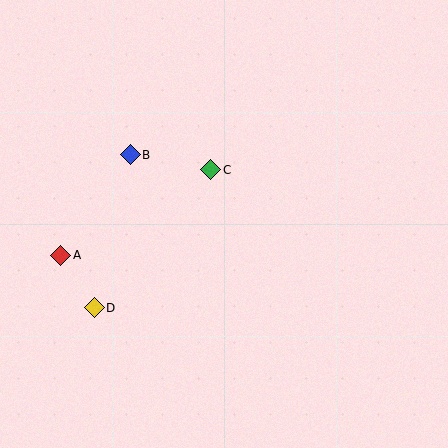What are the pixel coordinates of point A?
Point A is at (61, 255).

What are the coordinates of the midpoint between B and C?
The midpoint between B and C is at (170, 162).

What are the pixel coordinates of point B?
Point B is at (130, 155).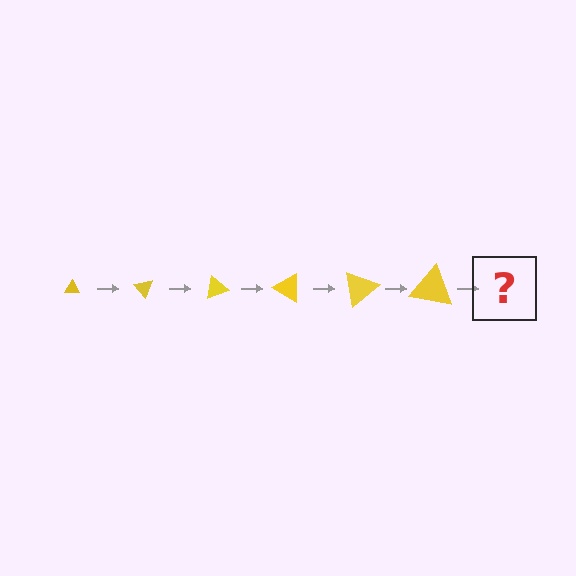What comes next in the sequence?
The next element should be a triangle, larger than the previous one and rotated 300 degrees from the start.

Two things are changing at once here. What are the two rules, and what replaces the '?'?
The two rules are that the triangle grows larger each step and it rotates 50 degrees each step. The '?' should be a triangle, larger than the previous one and rotated 300 degrees from the start.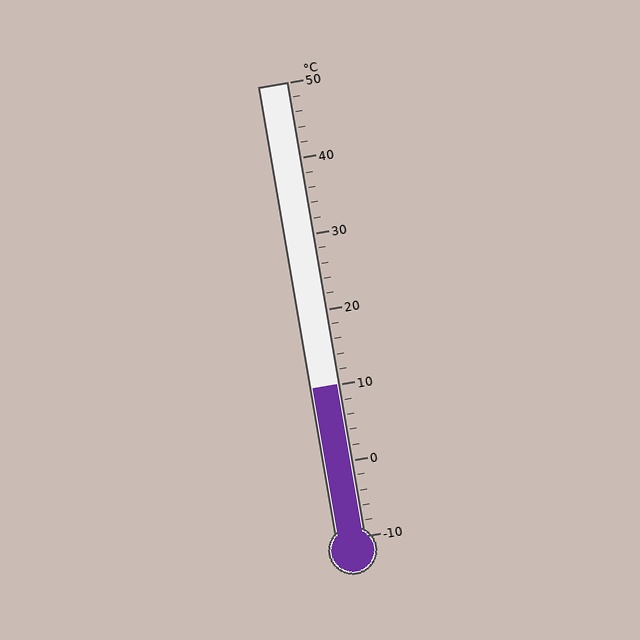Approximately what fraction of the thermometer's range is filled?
The thermometer is filled to approximately 35% of its range.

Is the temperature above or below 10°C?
The temperature is at 10°C.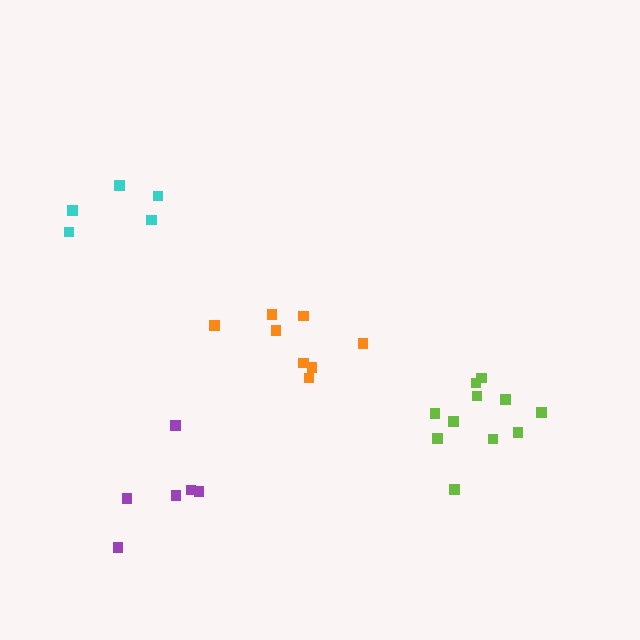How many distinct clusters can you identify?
There are 4 distinct clusters.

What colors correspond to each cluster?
The clusters are colored: cyan, purple, lime, orange.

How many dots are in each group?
Group 1: 5 dots, Group 2: 6 dots, Group 3: 11 dots, Group 4: 8 dots (30 total).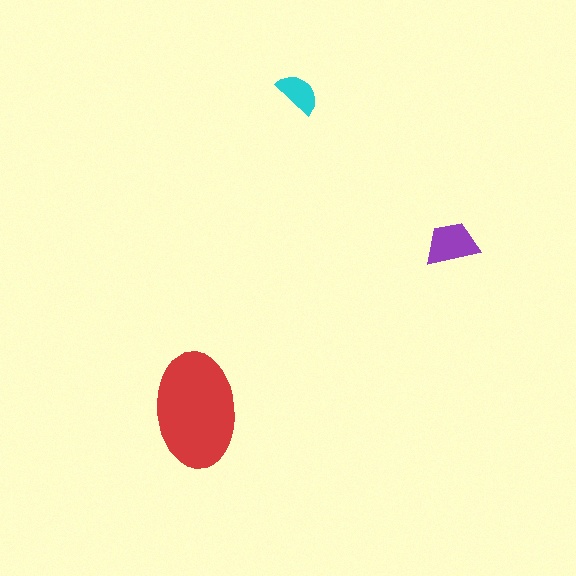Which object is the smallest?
The cyan semicircle.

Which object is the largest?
The red ellipse.